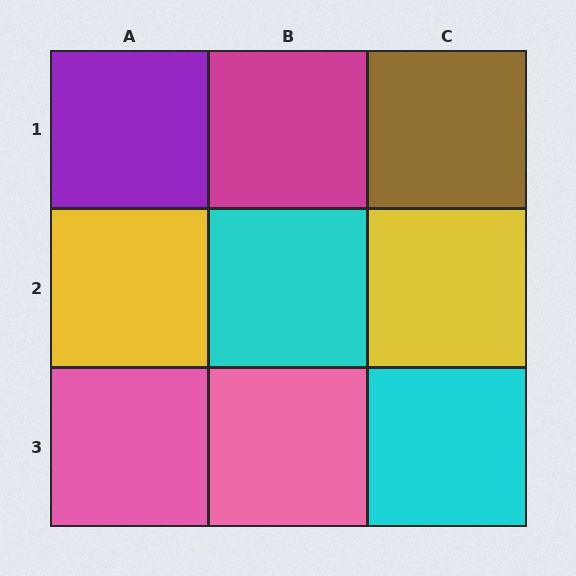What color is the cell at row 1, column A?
Purple.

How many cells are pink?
2 cells are pink.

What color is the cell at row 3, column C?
Cyan.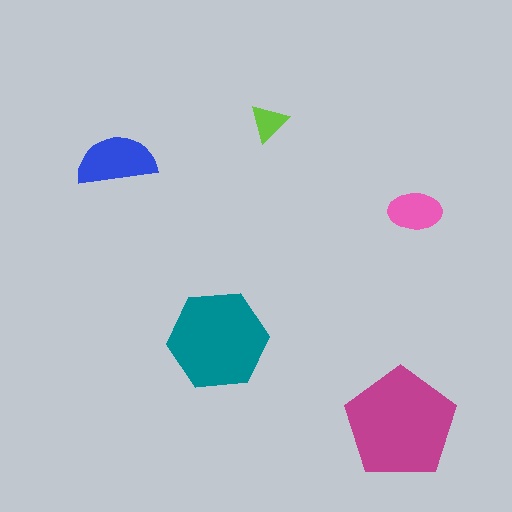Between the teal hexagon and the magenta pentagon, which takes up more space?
The magenta pentagon.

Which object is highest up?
The lime triangle is topmost.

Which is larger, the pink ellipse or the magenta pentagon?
The magenta pentagon.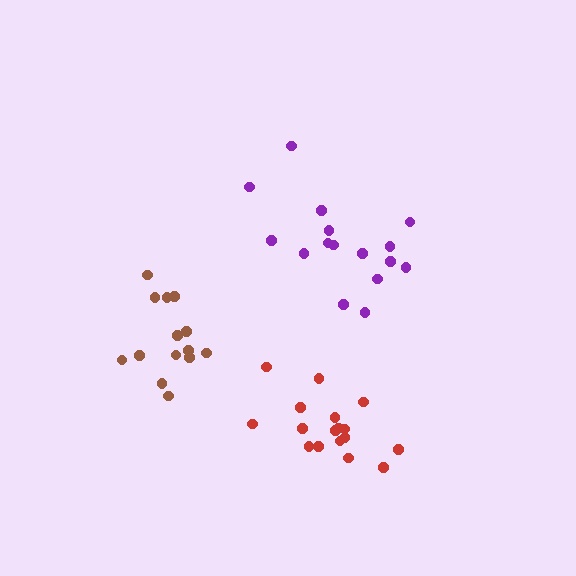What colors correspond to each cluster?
The clusters are colored: brown, red, purple.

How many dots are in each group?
Group 1: 14 dots, Group 2: 17 dots, Group 3: 16 dots (47 total).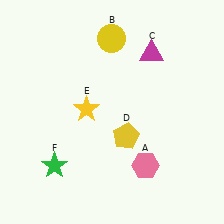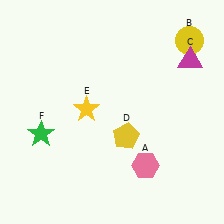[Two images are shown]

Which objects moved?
The objects that moved are: the yellow circle (B), the magenta triangle (C), the green star (F).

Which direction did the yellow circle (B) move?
The yellow circle (B) moved right.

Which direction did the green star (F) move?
The green star (F) moved up.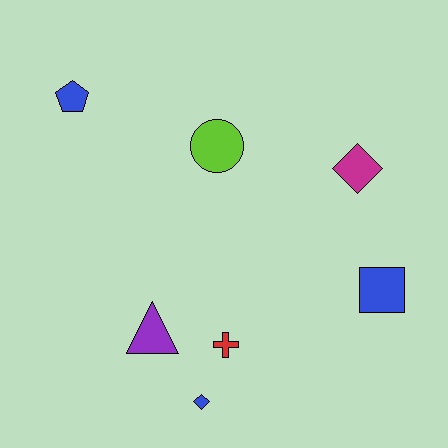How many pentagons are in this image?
There is 1 pentagon.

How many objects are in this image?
There are 7 objects.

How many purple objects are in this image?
There is 1 purple object.